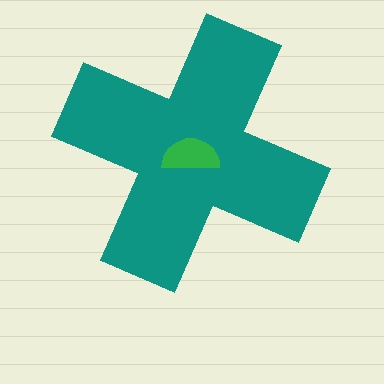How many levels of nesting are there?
2.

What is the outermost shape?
The teal cross.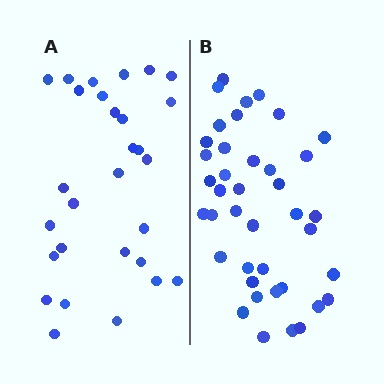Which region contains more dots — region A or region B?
Region B (the right region) has more dots.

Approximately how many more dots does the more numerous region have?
Region B has roughly 12 or so more dots than region A.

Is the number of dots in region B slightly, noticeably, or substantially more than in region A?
Region B has noticeably more, but not dramatically so. The ratio is roughly 1.4 to 1.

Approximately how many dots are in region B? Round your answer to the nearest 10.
About 40 dots.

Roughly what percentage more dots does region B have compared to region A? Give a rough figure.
About 40% more.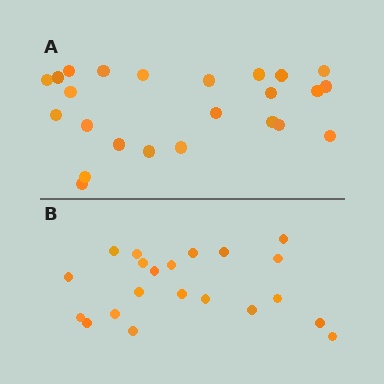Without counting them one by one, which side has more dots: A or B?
Region A (the top region) has more dots.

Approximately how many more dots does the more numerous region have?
Region A has just a few more — roughly 2 or 3 more dots than region B.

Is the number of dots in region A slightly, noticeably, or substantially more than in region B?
Region A has only slightly more — the two regions are fairly close. The ratio is roughly 1.1 to 1.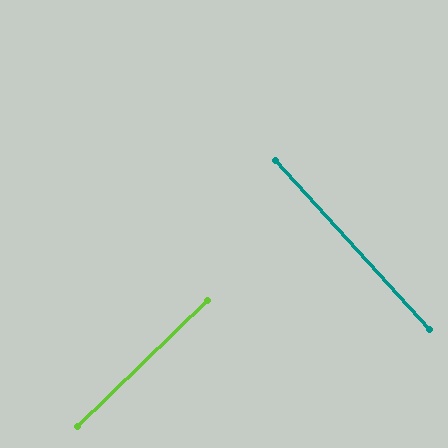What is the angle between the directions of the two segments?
Approximately 88 degrees.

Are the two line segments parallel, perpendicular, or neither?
Perpendicular — they meet at approximately 88°.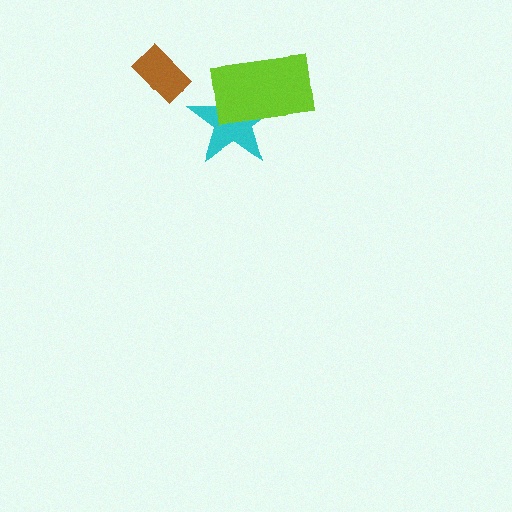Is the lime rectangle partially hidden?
No, no other shape covers it.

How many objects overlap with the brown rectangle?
0 objects overlap with the brown rectangle.